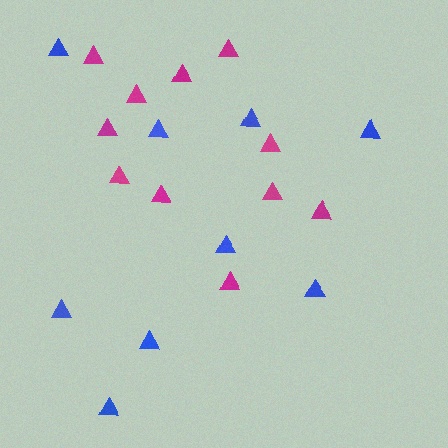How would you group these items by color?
There are 2 groups: one group of blue triangles (9) and one group of magenta triangles (11).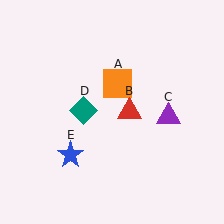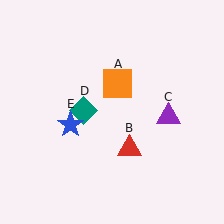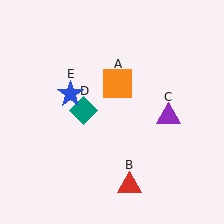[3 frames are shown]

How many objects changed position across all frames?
2 objects changed position: red triangle (object B), blue star (object E).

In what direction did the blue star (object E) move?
The blue star (object E) moved up.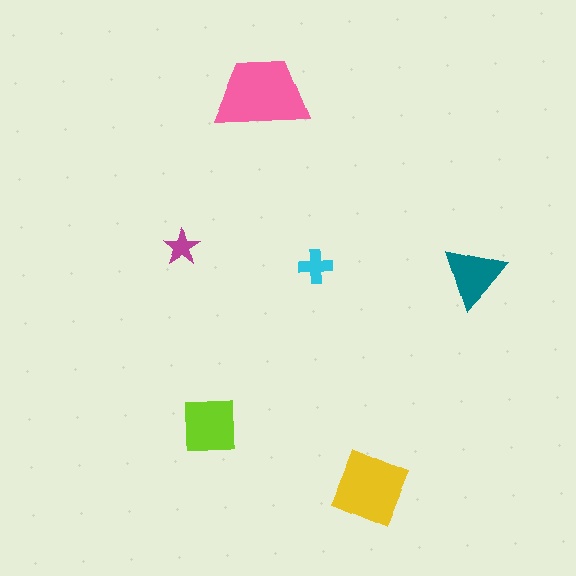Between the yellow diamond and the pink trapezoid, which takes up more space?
The pink trapezoid.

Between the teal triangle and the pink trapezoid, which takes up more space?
The pink trapezoid.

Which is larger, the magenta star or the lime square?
The lime square.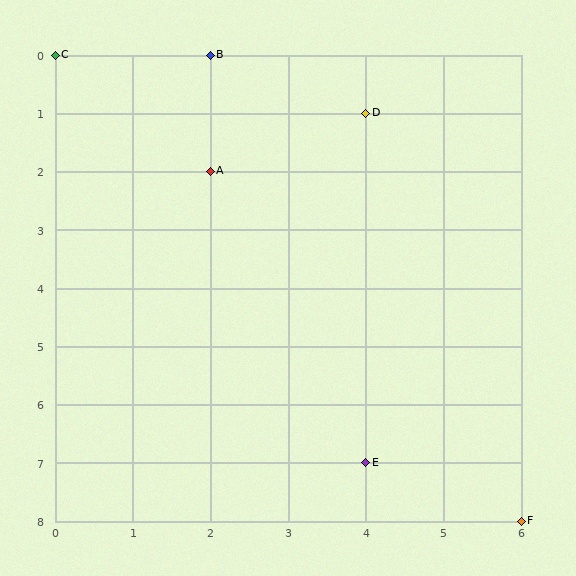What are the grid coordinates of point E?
Point E is at grid coordinates (4, 7).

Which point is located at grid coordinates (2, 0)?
Point B is at (2, 0).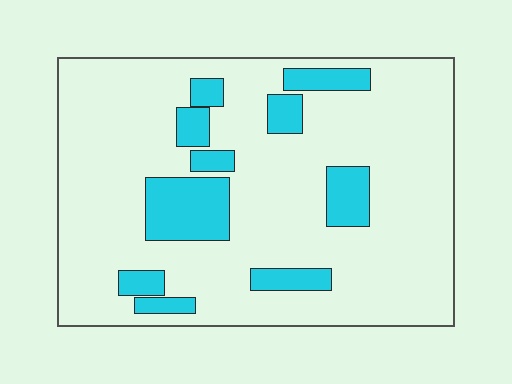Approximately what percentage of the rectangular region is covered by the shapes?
Approximately 20%.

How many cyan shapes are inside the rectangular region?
10.